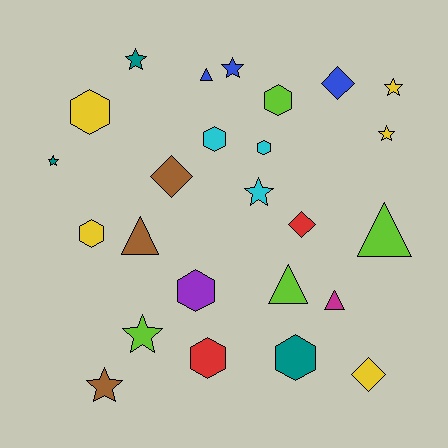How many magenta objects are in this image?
There is 1 magenta object.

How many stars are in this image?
There are 8 stars.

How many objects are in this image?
There are 25 objects.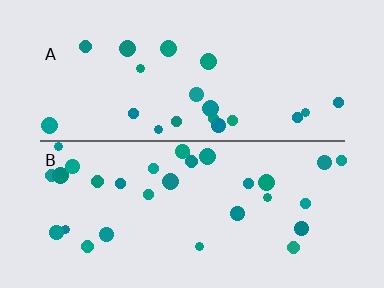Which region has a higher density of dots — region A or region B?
B (the bottom).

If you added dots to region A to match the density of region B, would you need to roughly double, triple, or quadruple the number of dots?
Approximately double.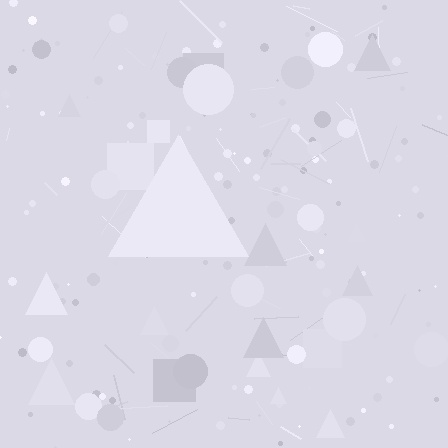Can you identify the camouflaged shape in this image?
The camouflaged shape is a triangle.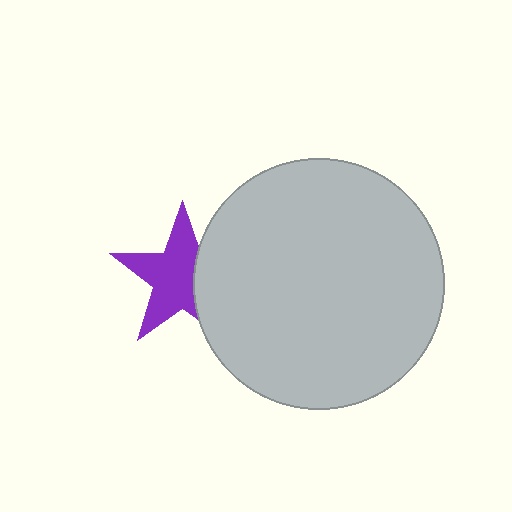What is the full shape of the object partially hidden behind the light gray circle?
The partially hidden object is a purple star.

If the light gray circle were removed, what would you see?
You would see the complete purple star.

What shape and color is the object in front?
The object in front is a light gray circle.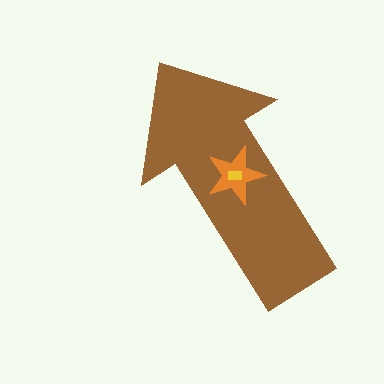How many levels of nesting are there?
3.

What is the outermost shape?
The brown arrow.